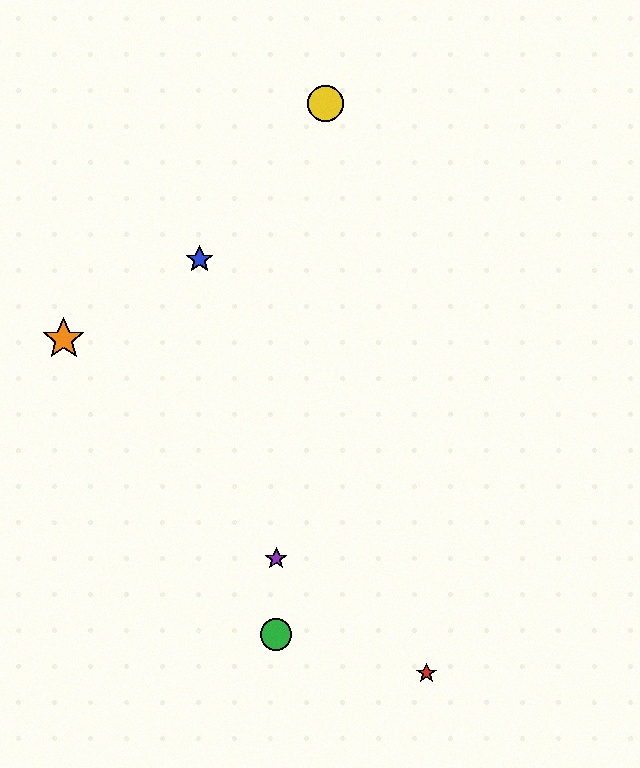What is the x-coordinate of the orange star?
The orange star is at x≈64.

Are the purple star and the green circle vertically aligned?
Yes, both are at x≈276.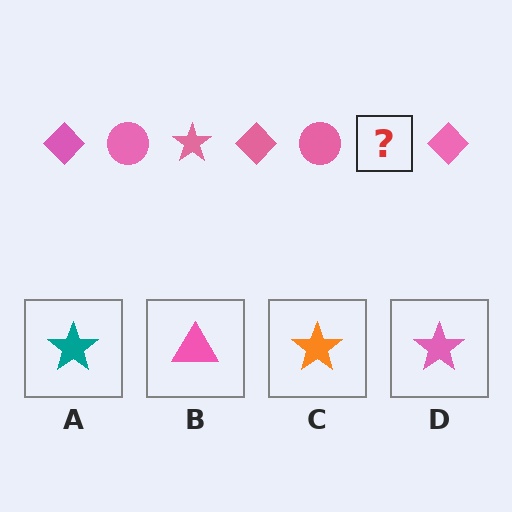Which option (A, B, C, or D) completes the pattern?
D.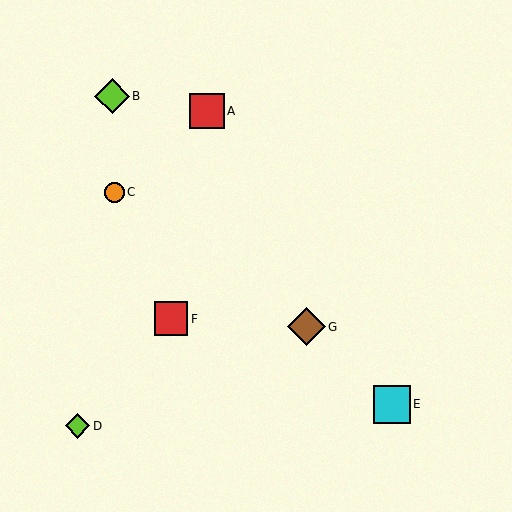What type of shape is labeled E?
Shape E is a cyan square.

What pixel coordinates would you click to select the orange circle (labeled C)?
Click at (114, 192) to select the orange circle C.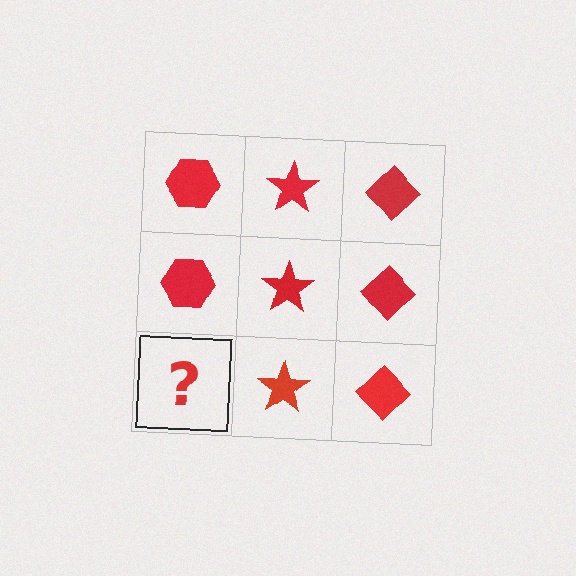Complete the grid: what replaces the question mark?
The question mark should be replaced with a red hexagon.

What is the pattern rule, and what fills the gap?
The rule is that each column has a consistent shape. The gap should be filled with a red hexagon.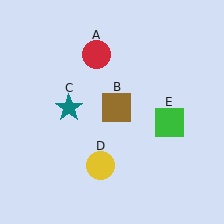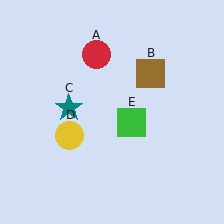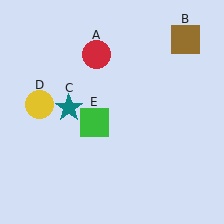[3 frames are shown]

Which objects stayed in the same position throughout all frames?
Red circle (object A) and teal star (object C) remained stationary.